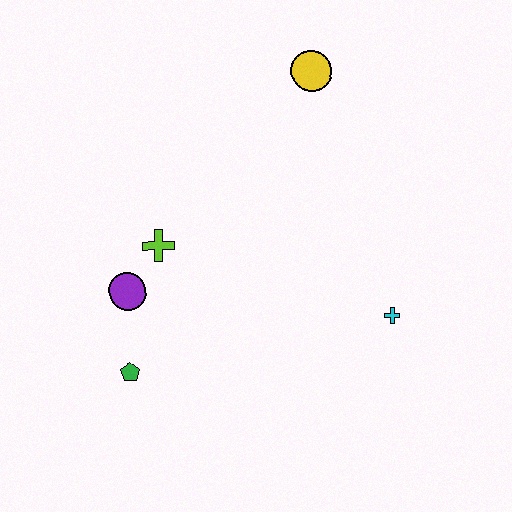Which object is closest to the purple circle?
The lime cross is closest to the purple circle.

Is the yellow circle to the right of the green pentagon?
Yes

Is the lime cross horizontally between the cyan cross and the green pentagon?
Yes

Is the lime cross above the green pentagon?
Yes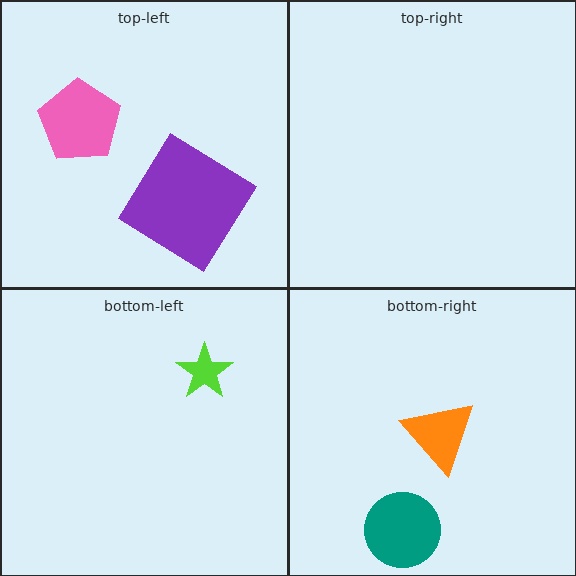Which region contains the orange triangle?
The bottom-right region.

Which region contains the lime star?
The bottom-left region.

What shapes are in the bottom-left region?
The lime star.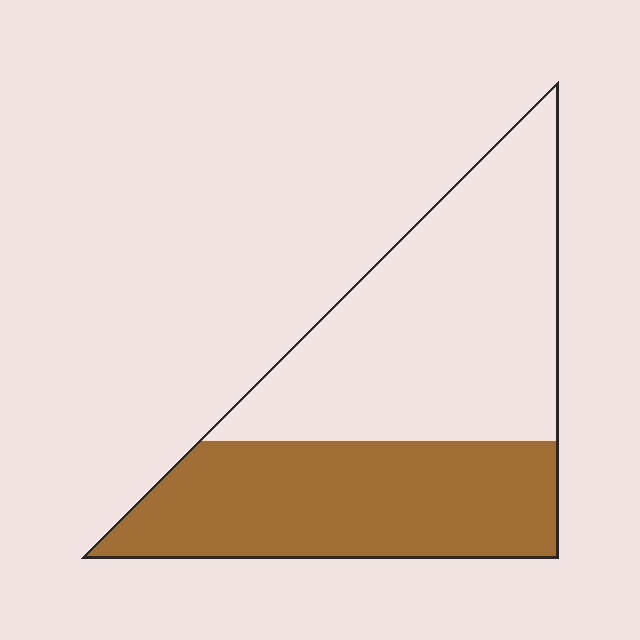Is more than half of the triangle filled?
No.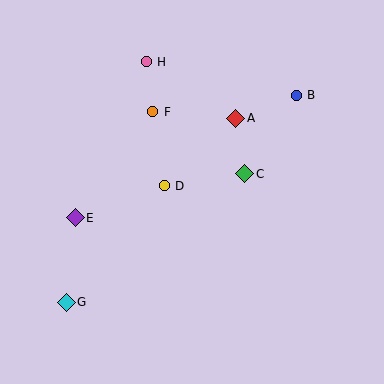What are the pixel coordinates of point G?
Point G is at (66, 302).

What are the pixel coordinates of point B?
Point B is at (296, 95).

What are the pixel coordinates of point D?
Point D is at (164, 186).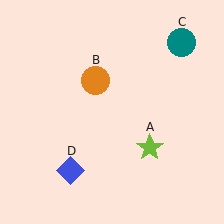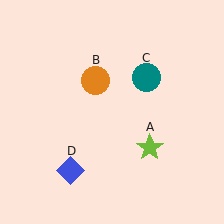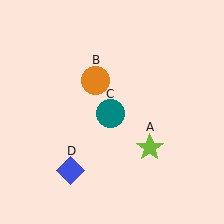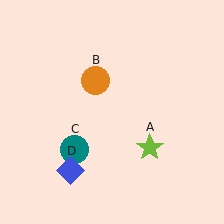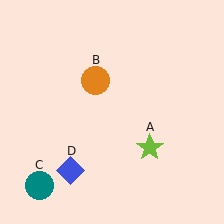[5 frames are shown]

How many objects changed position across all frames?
1 object changed position: teal circle (object C).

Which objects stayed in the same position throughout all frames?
Lime star (object A) and orange circle (object B) and blue diamond (object D) remained stationary.